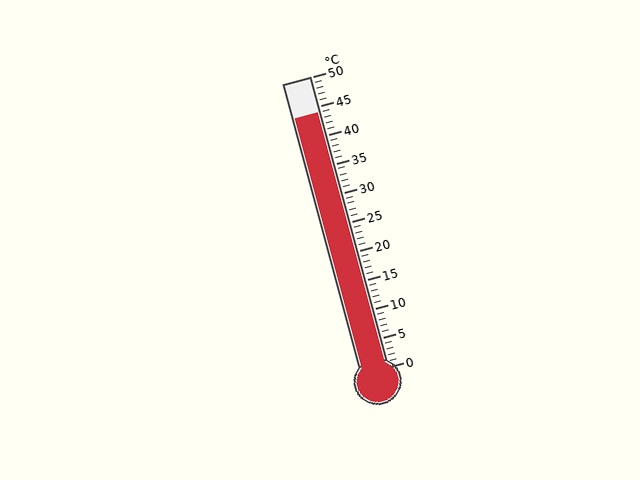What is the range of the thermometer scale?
The thermometer scale ranges from 0°C to 50°C.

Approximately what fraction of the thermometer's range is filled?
The thermometer is filled to approximately 90% of its range.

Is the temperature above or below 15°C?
The temperature is above 15°C.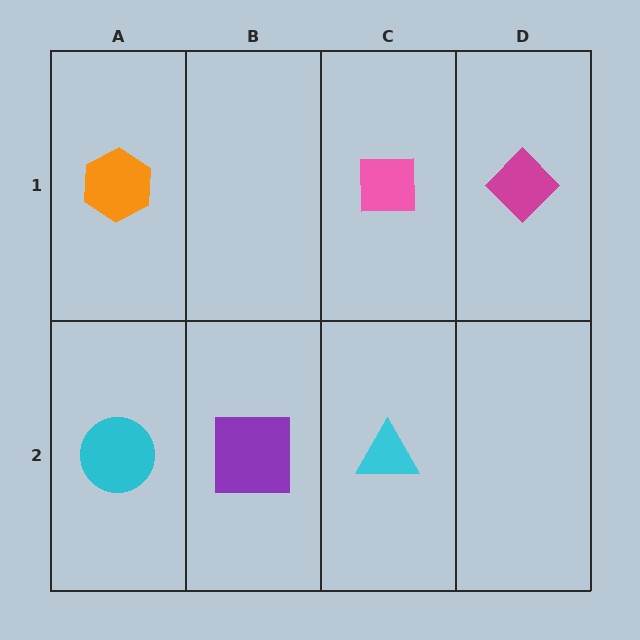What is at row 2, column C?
A cyan triangle.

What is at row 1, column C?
A pink square.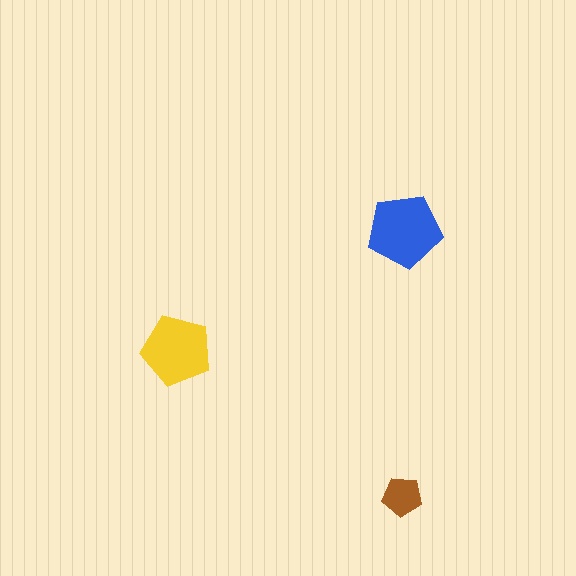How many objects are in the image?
There are 3 objects in the image.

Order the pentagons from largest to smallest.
the blue one, the yellow one, the brown one.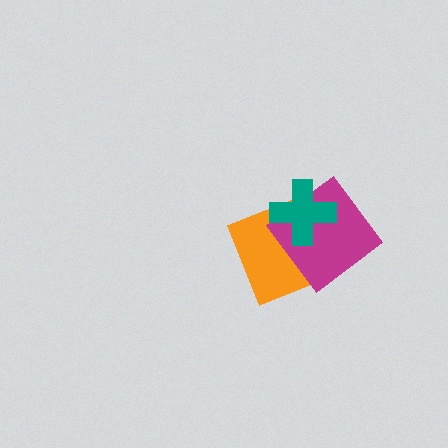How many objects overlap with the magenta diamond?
2 objects overlap with the magenta diamond.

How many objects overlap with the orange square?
2 objects overlap with the orange square.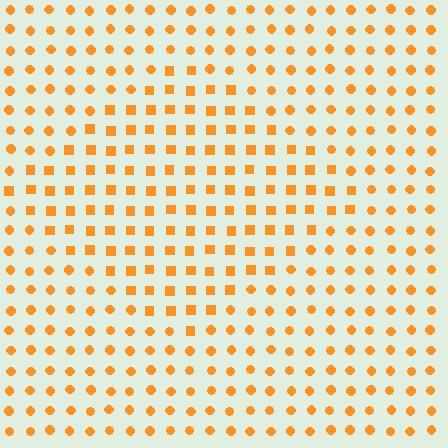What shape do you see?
I see a diamond.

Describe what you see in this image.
The image is filled with small orange elements arranged in a uniform grid. A diamond-shaped region contains squares, while the surrounding area contains circles. The boundary is defined purely by the change in element shape.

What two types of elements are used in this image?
The image uses squares inside the diamond region and circles outside it.